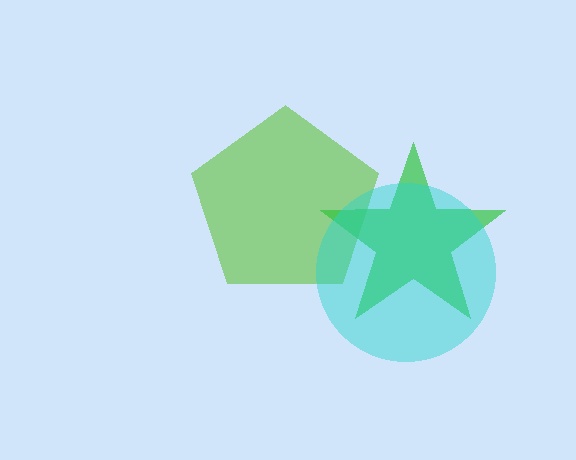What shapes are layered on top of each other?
The layered shapes are: a lime pentagon, a green star, a cyan circle.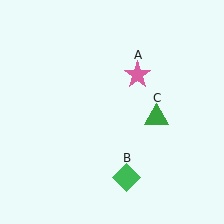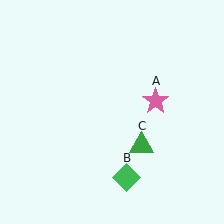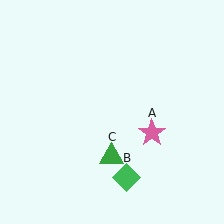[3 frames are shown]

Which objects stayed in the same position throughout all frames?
Green diamond (object B) remained stationary.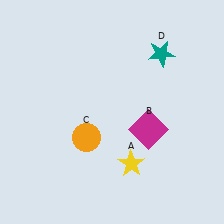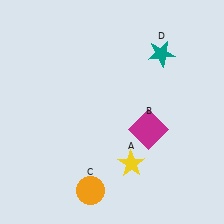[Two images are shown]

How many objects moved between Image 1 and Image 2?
1 object moved between the two images.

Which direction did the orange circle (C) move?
The orange circle (C) moved down.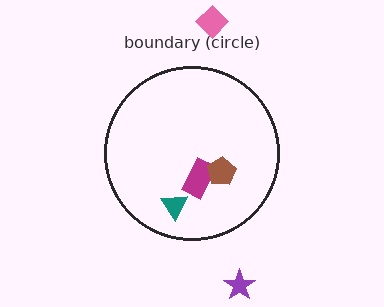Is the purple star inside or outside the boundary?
Outside.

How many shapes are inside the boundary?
3 inside, 2 outside.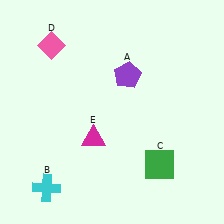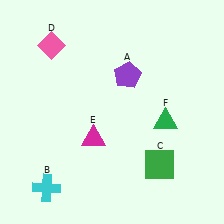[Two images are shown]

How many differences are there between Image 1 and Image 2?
There is 1 difference between the two images.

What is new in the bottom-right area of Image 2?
A green triangle (F) was added in the bottom-right area of Image 2.